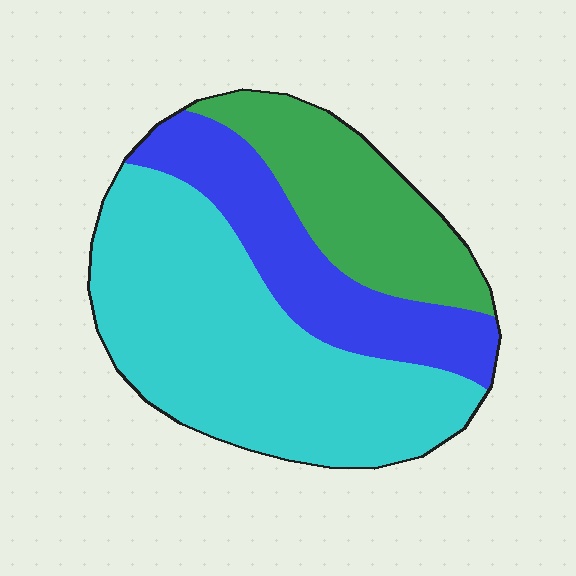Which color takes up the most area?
Cyan, at roughly 50%.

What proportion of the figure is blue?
Blue covers 25% of the figure.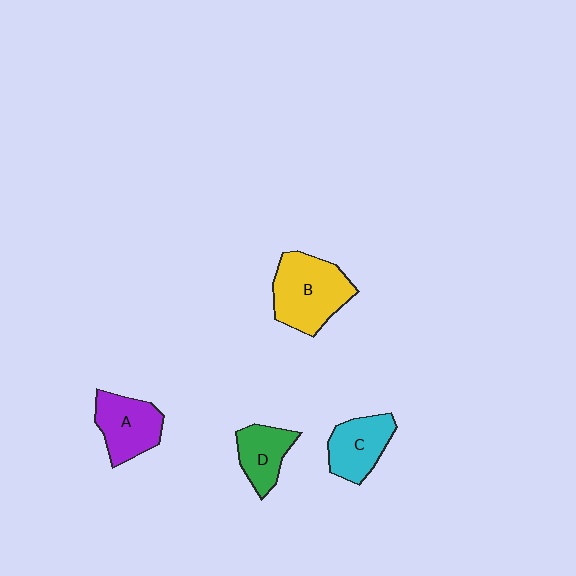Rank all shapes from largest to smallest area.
From largest to smallest: B (yellow), A (purple), C (cyan), D (green).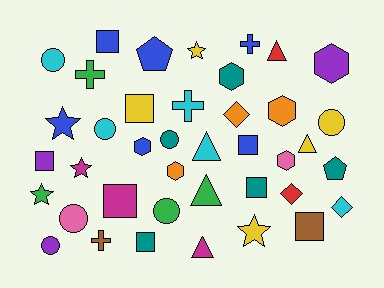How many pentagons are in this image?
There are 2 pentagons.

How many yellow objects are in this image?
There are 5 yellow objects.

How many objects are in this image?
There are 40 objects.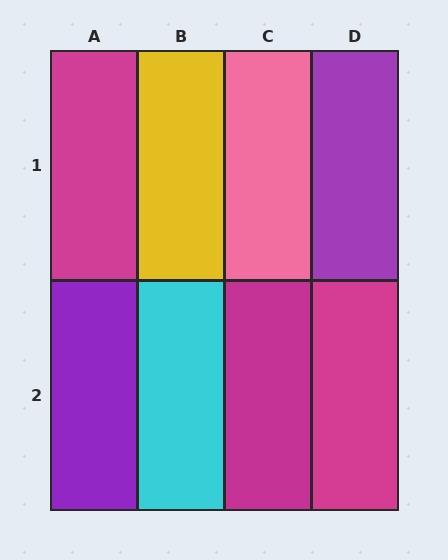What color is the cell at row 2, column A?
Purple.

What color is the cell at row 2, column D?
Magenta.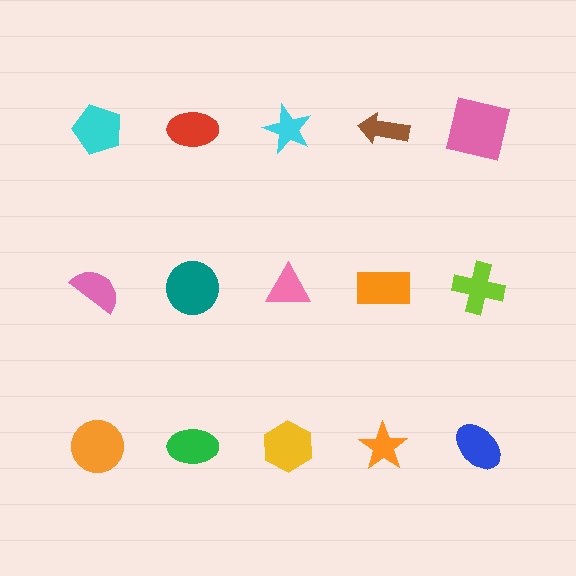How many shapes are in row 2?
5 shapes.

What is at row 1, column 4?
A brown arrow.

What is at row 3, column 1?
An orange circle.